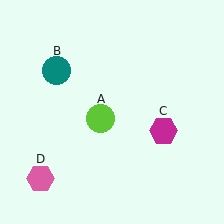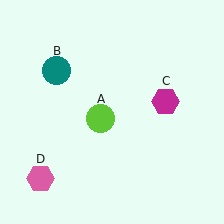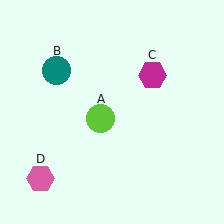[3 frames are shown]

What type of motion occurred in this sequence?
The magenta hexagon (object C) rotated counterclockwise around the center of the scene.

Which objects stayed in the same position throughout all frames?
Lime circle (object A) and teal circle (object B) and pink hexagon (object D) remained stationary.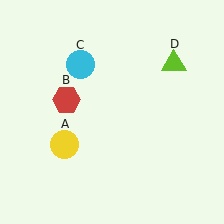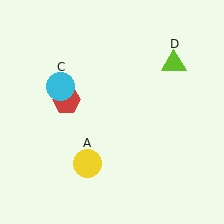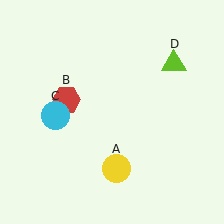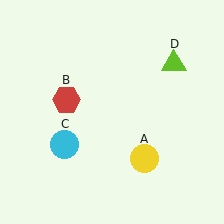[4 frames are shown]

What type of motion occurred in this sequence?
The yellow circle (object A), cyan circle (object C) rotated counterclockwise around the center of the scene.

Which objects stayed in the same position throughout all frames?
Red hexagon (object B) and lime triangle (object D) remained stationary.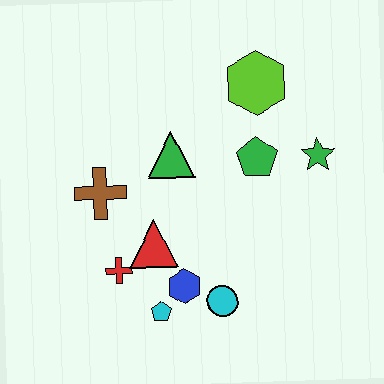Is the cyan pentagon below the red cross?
Yes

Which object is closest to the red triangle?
The red cross is closest to the red triangle.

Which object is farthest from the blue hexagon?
The lime hexagon is farthest from the blue hexagon.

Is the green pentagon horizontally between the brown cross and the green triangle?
No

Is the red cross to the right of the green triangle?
No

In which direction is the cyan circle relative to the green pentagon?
The cyan circle is below the green pentagon.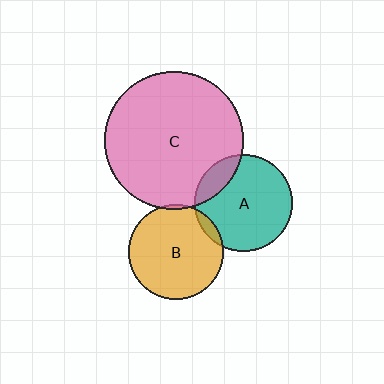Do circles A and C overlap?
Yes.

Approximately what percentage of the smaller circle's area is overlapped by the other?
Approximately 15%.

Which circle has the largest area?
Circle C (pink).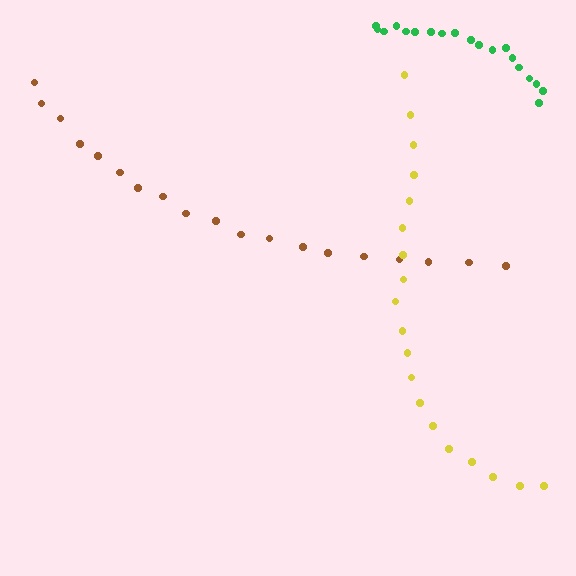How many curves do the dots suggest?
There are 3 distinct paths.